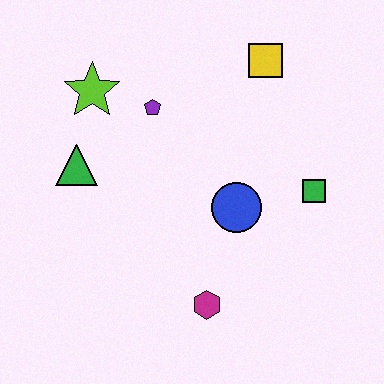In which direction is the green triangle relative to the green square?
The green triangle is to the left of the green square.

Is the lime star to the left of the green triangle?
No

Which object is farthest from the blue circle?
The lime star is farthest from the blue circle.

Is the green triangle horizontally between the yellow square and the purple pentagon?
No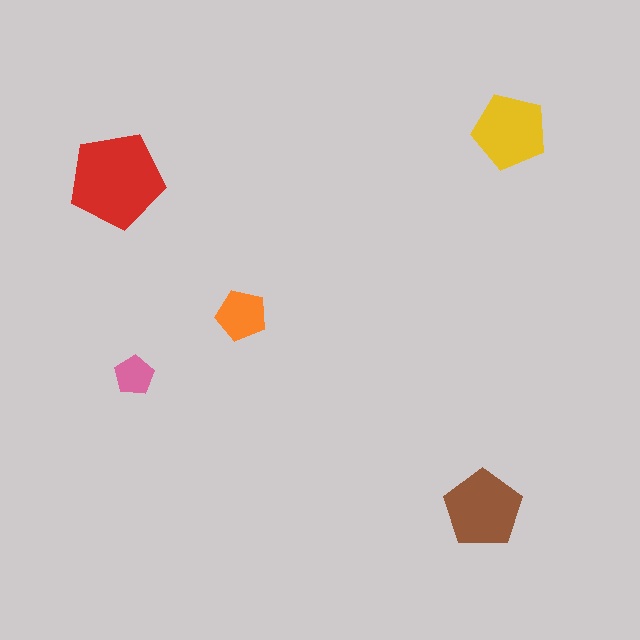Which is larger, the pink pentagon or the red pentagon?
The red one.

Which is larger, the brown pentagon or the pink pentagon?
The brown one.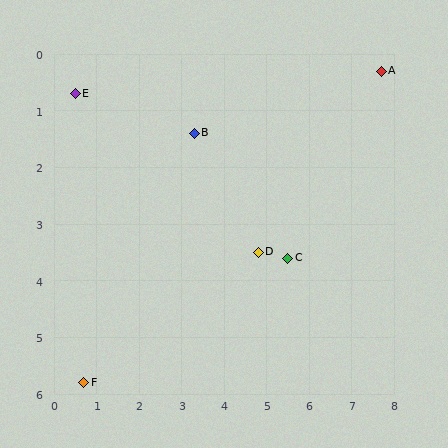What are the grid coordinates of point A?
Point A is at approximately (7.7, 0.3).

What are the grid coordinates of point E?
Point E is at approximately (0.5, 0.7).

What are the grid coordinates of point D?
Point D is at approximately (4.8, 3.5).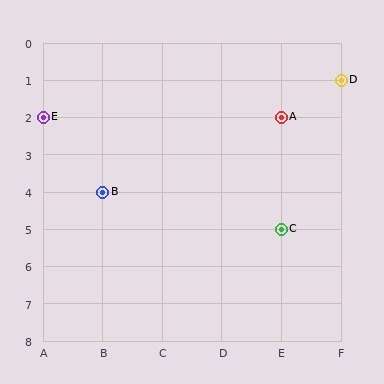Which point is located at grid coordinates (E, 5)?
Point C is at (E, 5).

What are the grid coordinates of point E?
Point E is at grid coordinates (A, 2).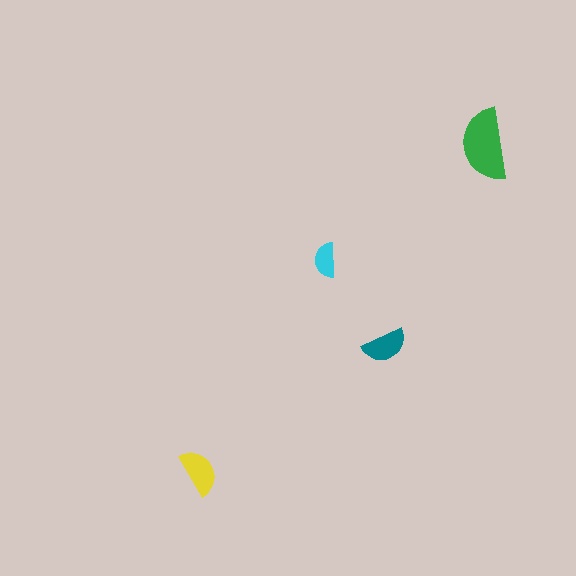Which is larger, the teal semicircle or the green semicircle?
The green one.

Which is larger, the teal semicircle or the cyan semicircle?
The teal one.